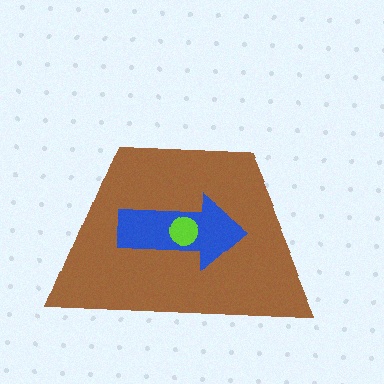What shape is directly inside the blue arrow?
The lime circle.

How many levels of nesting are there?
3.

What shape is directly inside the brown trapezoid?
The blue arrow.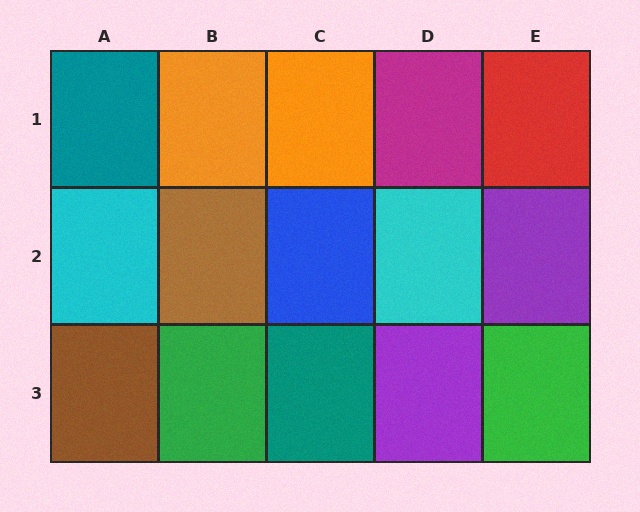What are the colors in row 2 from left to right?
Cyan, brown, blue, cyan, purple.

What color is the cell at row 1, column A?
Teal.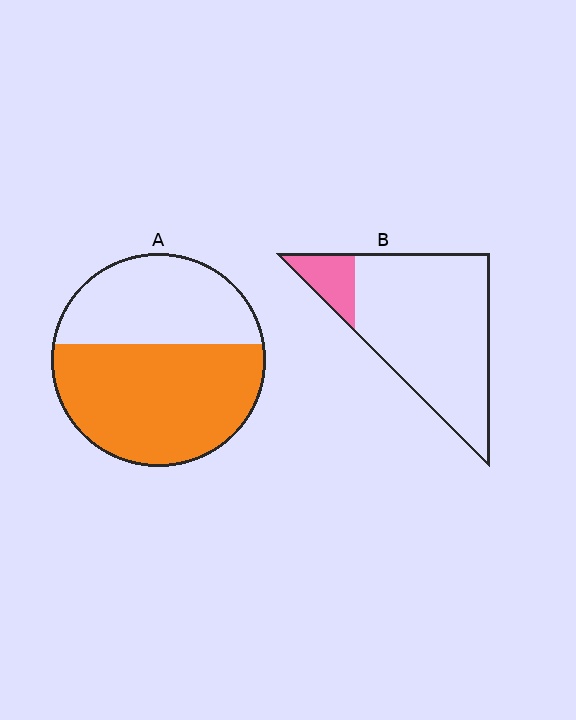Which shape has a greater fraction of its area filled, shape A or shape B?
Shape A.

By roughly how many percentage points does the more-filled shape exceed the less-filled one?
By roughly 45 percentage points (A over B).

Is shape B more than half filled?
No.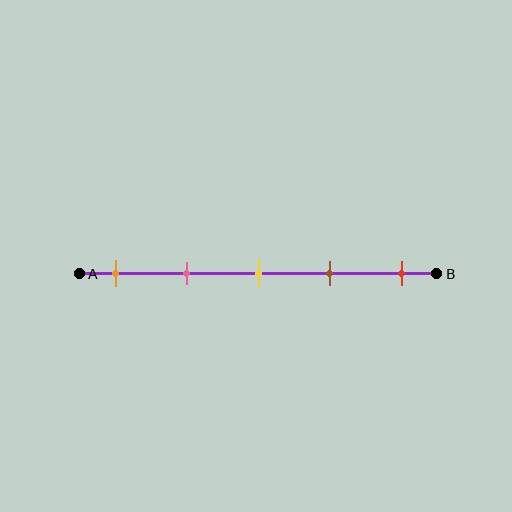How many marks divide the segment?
There are 5 marks dividing the segment.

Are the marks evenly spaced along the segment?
Yes, the marks are approximately evenly spaced.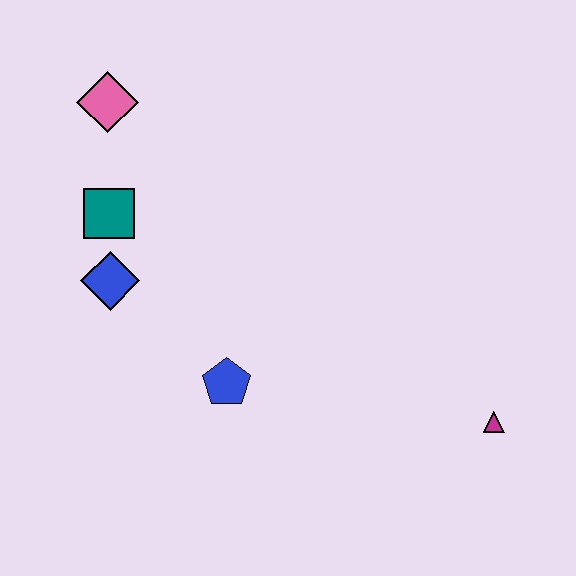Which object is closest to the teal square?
The blue diamond is closest to the teal square.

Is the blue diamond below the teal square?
Yes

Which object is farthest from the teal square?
The magenta triangle is farthest from the teal square.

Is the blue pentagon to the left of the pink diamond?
No